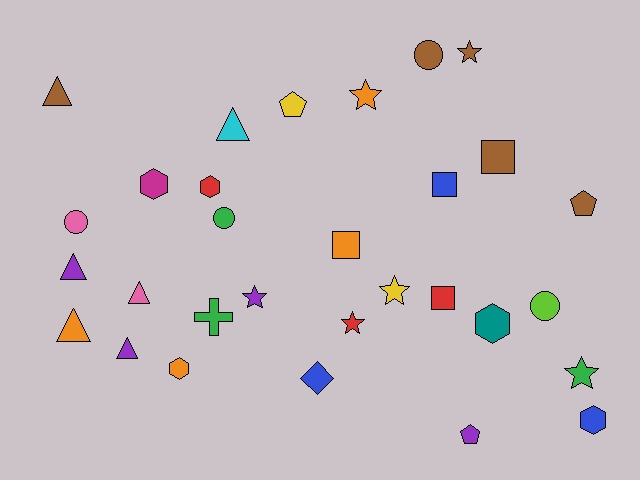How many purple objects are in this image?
There are 4 purple objects.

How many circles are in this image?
There are 4 circles.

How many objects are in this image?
There are 30 objects.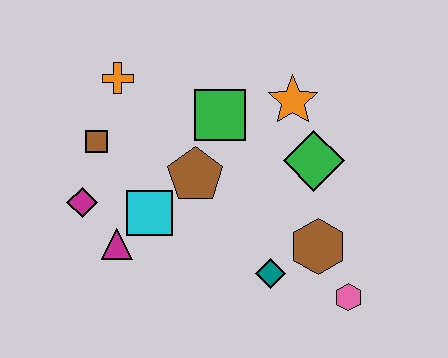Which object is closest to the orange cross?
The brown square is closest to the orange cross.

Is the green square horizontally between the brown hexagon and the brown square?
Yes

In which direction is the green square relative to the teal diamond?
The green square is above the teal diamond.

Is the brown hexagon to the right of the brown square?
Yes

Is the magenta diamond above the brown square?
No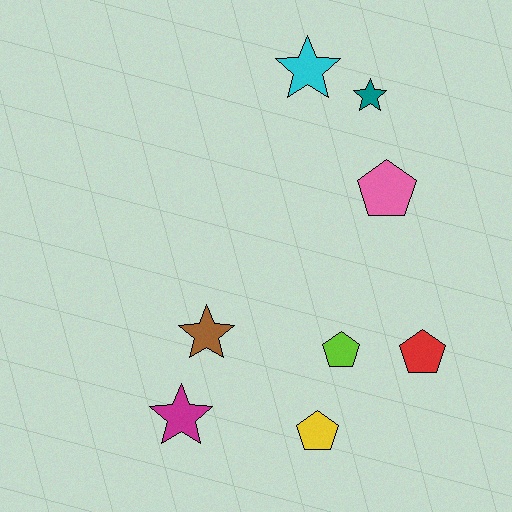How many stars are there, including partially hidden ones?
There are 4 stars.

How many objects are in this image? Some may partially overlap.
There are 8 objects.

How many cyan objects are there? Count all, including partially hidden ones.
There is 1 cyan object.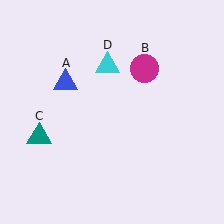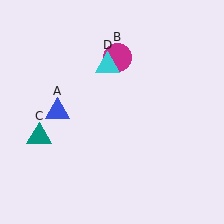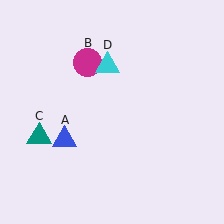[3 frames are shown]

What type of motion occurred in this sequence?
The blue triangle (object A), magenta circle (object B) rotated counterclockwise around the center of the scene.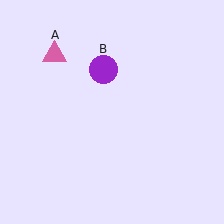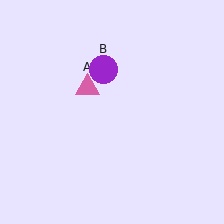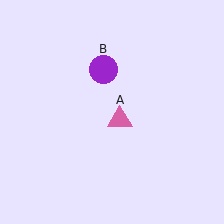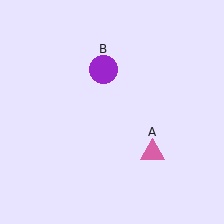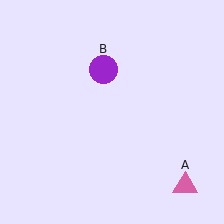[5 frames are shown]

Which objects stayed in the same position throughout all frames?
Purple circle (object B) remained stationary.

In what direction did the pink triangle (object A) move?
The pink triangle (object A) moved down and to the right.